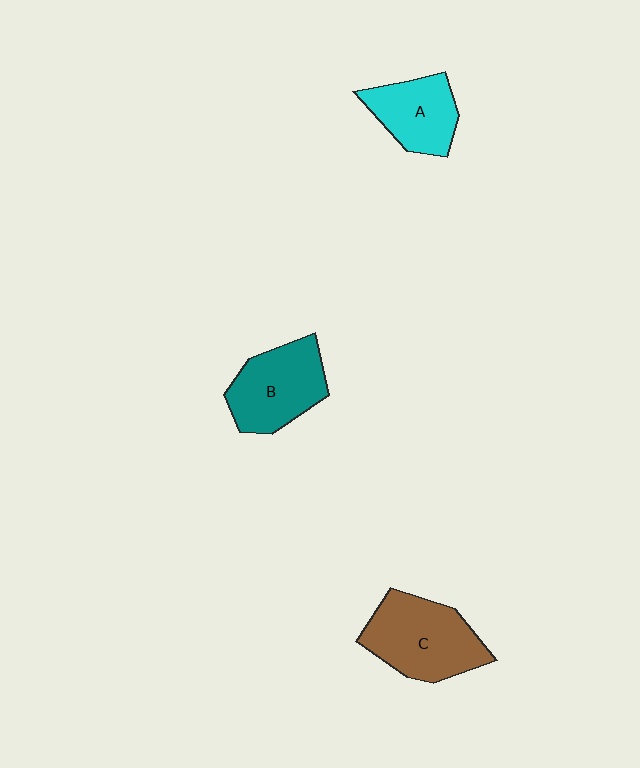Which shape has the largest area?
Shape C (brown).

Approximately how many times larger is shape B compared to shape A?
Approximately 1.2 times.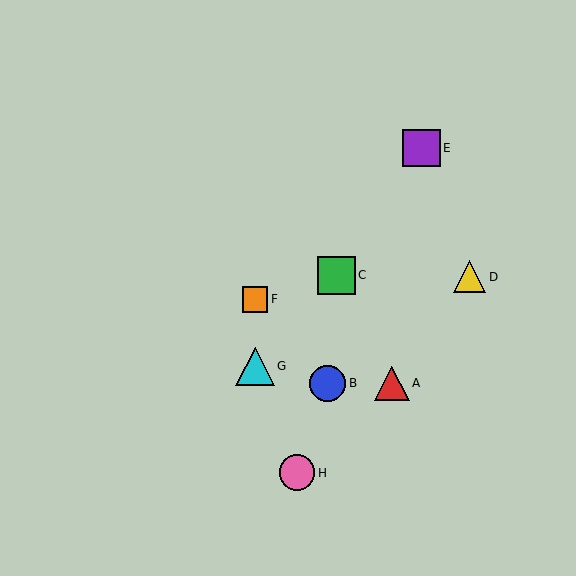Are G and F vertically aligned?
Yes, both are at x≈255.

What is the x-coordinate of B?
Object B is at x≈328.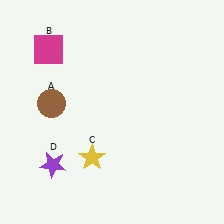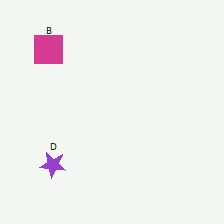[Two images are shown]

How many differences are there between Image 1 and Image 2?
There are 2 differences between the two images.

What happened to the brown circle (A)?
The brown circle (A) was removed in Image 2. It was in the top-left area of Image 1.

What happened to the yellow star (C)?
The yellow star (C) was removed in Image 2. It was in the bottom-left area of Image 1.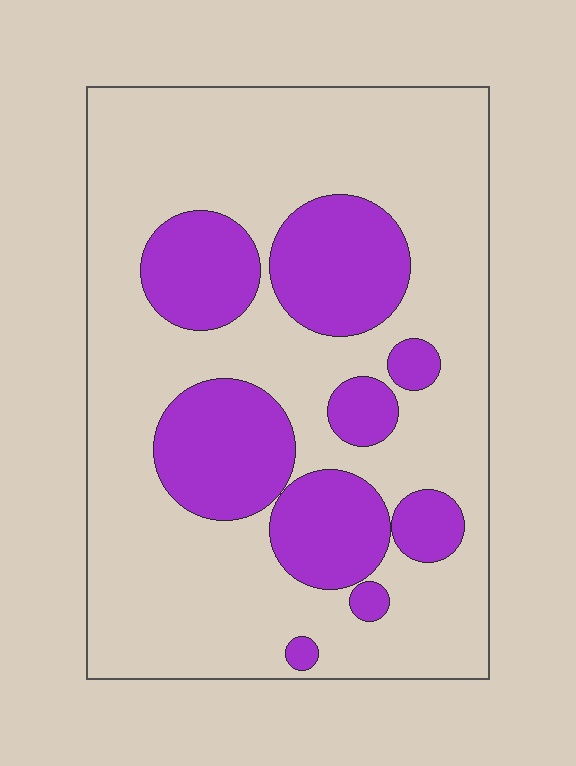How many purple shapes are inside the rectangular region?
9.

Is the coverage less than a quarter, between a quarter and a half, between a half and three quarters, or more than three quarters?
Between a quarter and a half.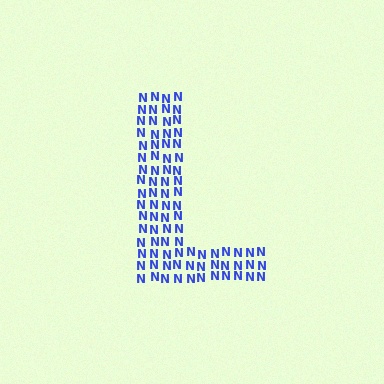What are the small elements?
The small elements are letter N's.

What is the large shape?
The large shape is the letter L.